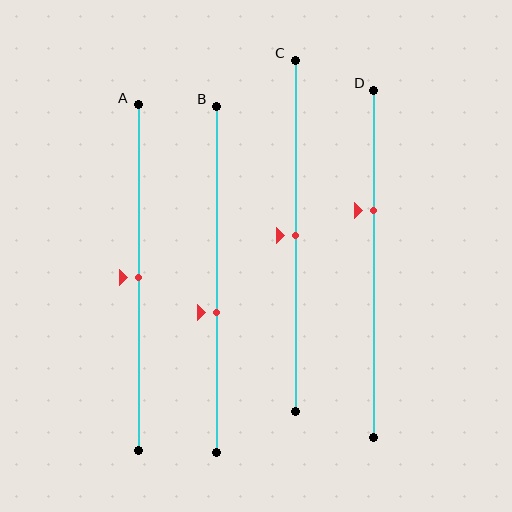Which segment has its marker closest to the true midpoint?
Segment A has its marker closest to the true midpoint.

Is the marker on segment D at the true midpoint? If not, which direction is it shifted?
No, the marker on segment D is shifted upward by about 16% of the segment length.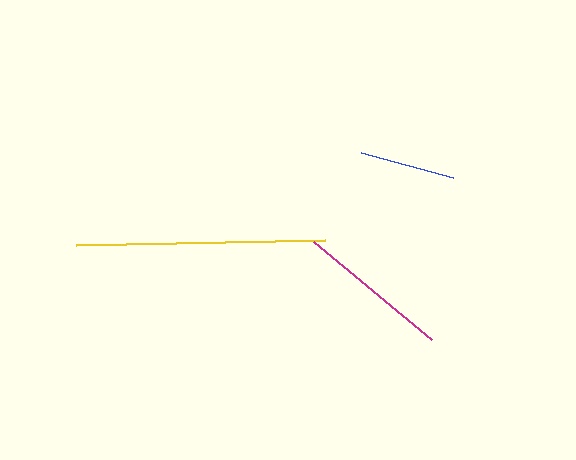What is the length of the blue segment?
The blue segment is approximately 96 pixels long.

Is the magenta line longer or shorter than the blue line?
The magenta line is longer than the blue line.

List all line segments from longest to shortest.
From longest to shortest: yellow, magenta, blue.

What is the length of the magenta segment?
The magenta segment is approximately 153 pixels long.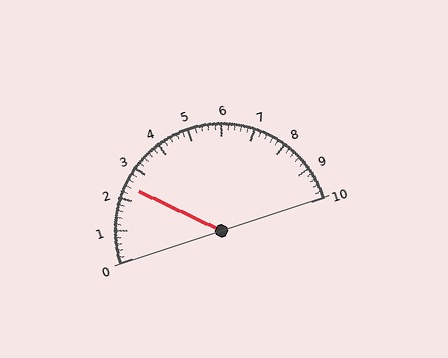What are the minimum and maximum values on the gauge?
The gauge ranges from 0 to 10.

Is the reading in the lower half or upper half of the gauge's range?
The reading is in the lower half of the range (0 to 10).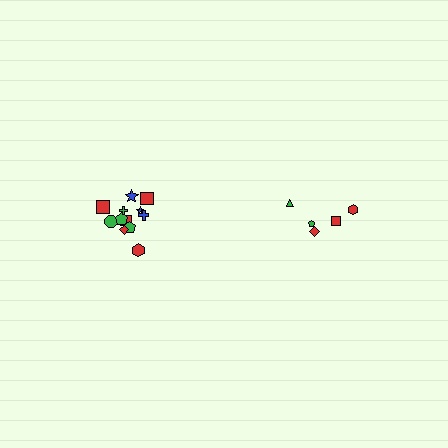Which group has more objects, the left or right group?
The left group.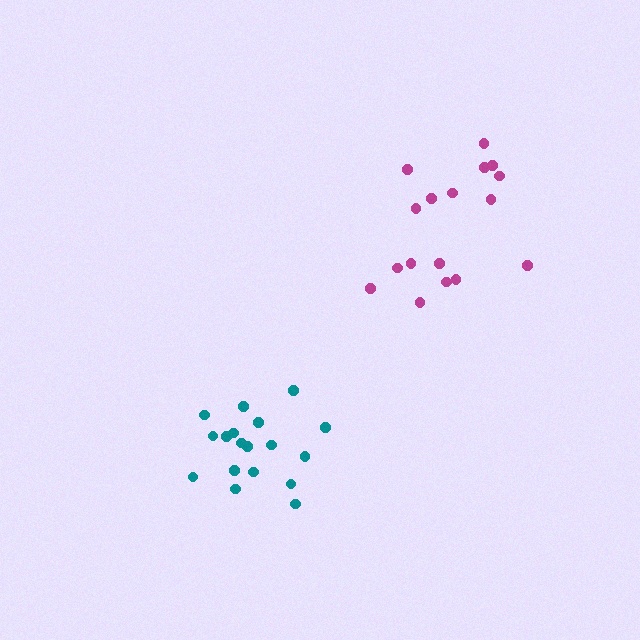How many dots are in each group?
Group 1: 18 dots, Group 2: 17 dots (35 total).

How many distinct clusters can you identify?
There are 2 distinct clusters.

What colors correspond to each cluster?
The clusters are colored: teal, magenta.